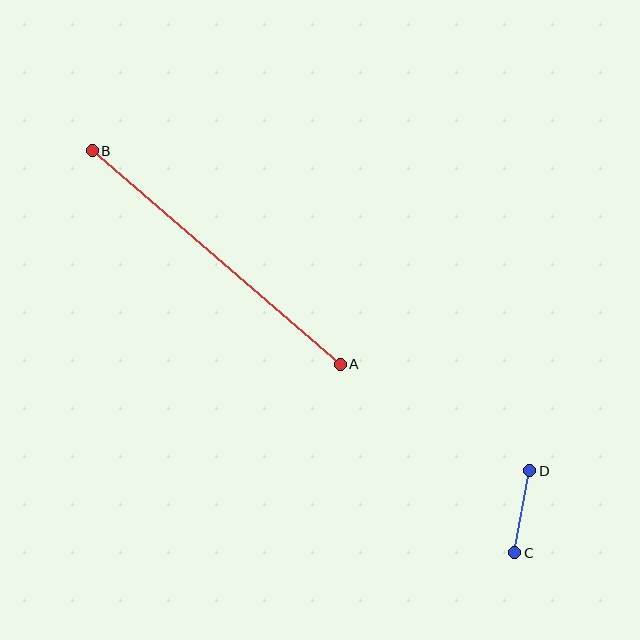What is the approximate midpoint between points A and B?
The midpoint is at approximately (216, 257) pixels.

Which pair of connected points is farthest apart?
Points A and B are farthest apart.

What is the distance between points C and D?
The distance is approximately 83 pixels.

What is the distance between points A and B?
The distance is approximately 327 pixels.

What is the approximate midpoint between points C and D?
The midpoint is at approximately (522, 512) pixels.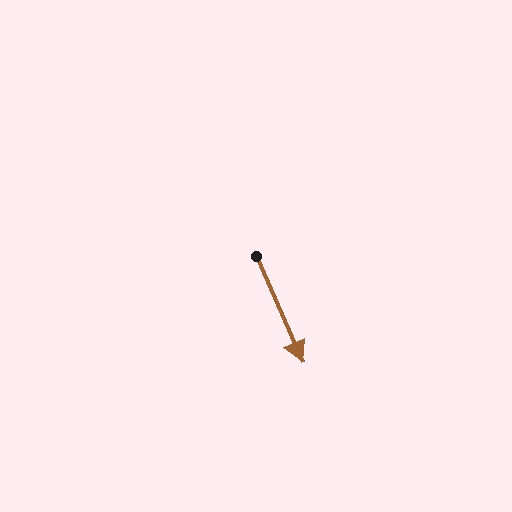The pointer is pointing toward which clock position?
Roughly 5 o'clock.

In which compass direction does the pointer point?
Southeast.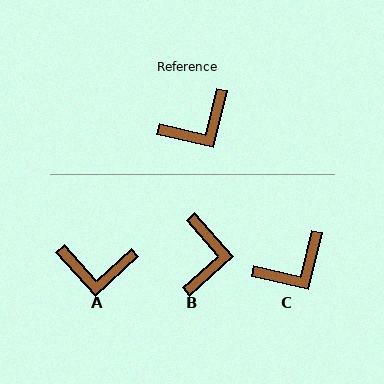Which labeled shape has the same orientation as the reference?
C.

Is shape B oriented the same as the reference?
No, it is off by about 55 degrees.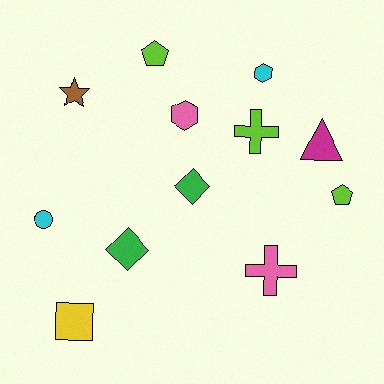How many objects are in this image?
There are 12 objects.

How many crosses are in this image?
There are 2 crosses.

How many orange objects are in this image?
There are no orange objects.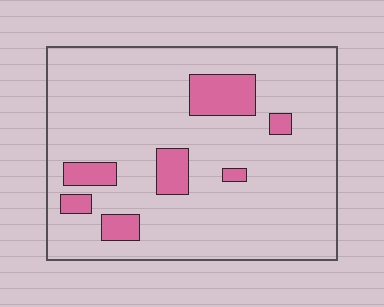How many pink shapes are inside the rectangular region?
7.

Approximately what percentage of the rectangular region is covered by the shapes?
Approximately 15%.